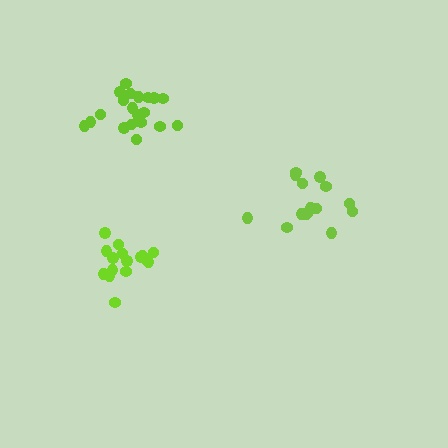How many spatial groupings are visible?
There are 3 spatial groupings.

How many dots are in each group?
Group 1: 15 dots, Group 2: 16 dots, Group 3: 20 dots (51 total).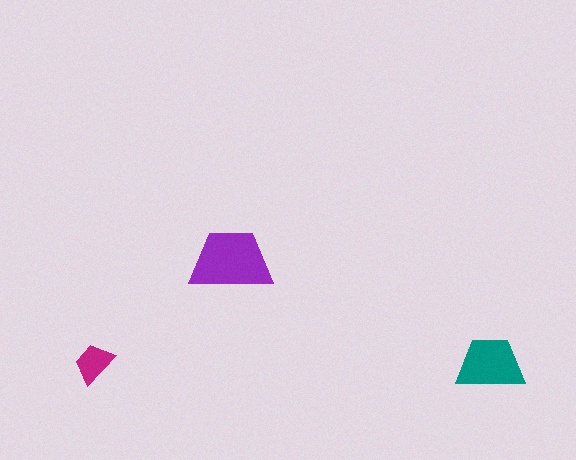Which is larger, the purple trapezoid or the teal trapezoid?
The purple one.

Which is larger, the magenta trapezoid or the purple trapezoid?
The purple one.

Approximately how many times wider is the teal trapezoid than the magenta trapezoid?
About 1.5 times wider.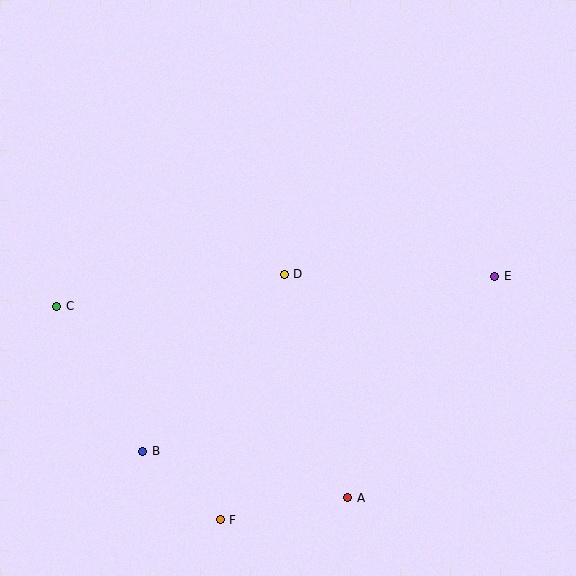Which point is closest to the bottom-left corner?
Point B is closest to the bottom-left corner.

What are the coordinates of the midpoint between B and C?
The midpoint between B and C is at (100, 379).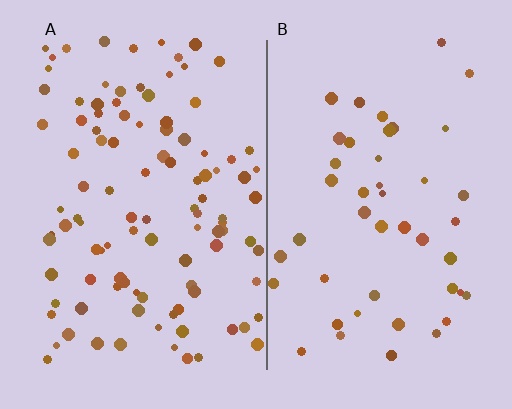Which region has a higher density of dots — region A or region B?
A (the left).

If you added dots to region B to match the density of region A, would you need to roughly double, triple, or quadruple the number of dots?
Approximately double.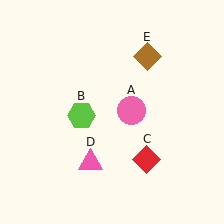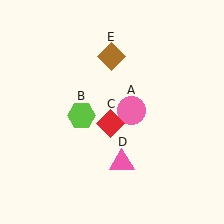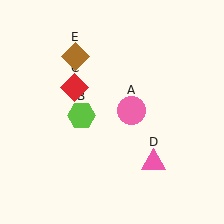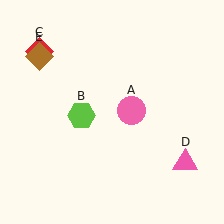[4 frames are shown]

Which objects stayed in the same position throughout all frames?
Pink circle (object A) and lime hexagon (object B) remained stationary.